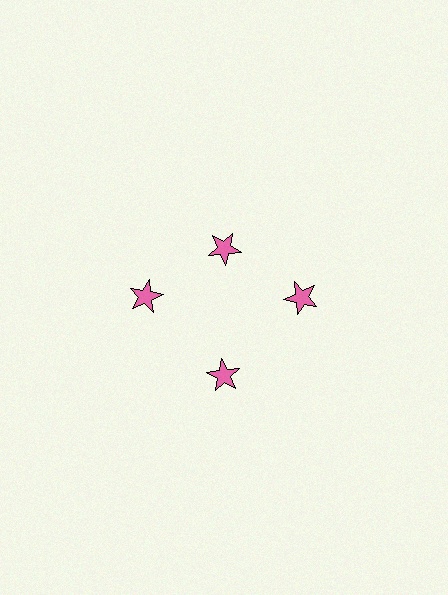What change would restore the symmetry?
The symmetry would be restored by moving it outward, back onto the ring so that all 4 stars sit at equal angles and equal distance from the center.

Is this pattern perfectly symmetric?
No. The 4 pink stars are arranged in a ring, but one element near the 12 o'clock position is pulled inward toward the center, breaking the 4-fold rotational symmetry.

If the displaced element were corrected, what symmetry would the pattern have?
It would have 4-fold rotational symmetry — the pattern would map onto itself every 90 degrees.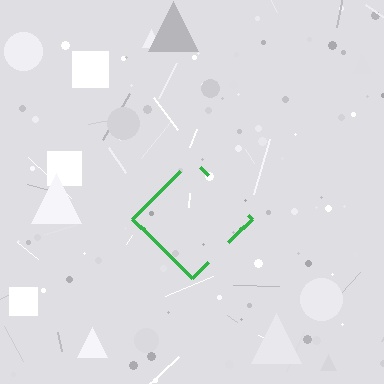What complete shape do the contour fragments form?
The contour fragments form a diamond.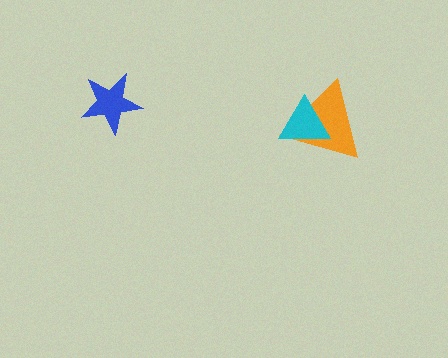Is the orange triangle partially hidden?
Yes, it is partially covered by another shape.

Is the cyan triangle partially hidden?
No, no other shape covers it.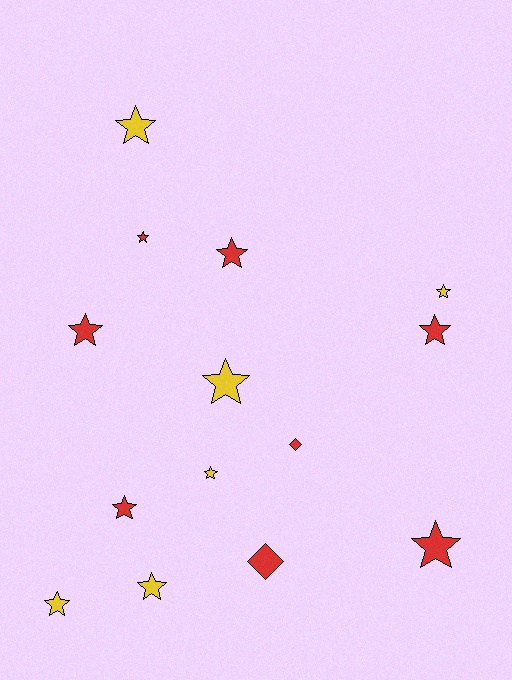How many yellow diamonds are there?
There are no yellow diamonds.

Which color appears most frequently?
Red, with 8 objects.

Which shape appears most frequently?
Star, with 12 objects.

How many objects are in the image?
There are 14 objects.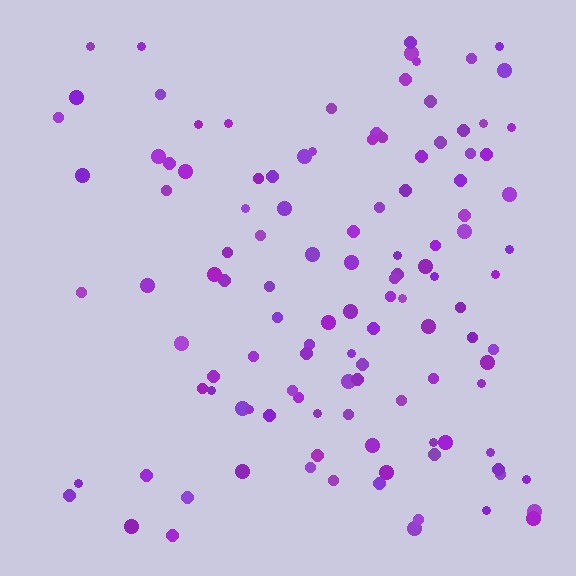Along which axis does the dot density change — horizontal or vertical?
Horizontal.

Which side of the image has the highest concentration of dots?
The right.